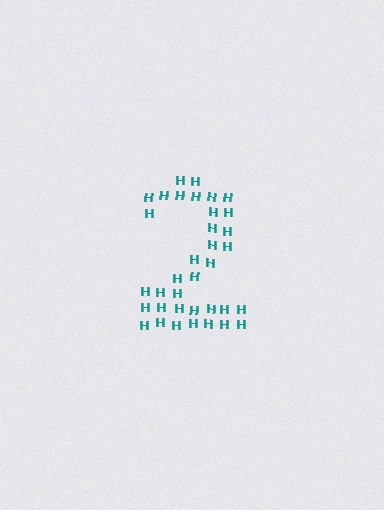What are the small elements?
The small elements are letter H's.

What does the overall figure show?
The overall figure shows the digit 2.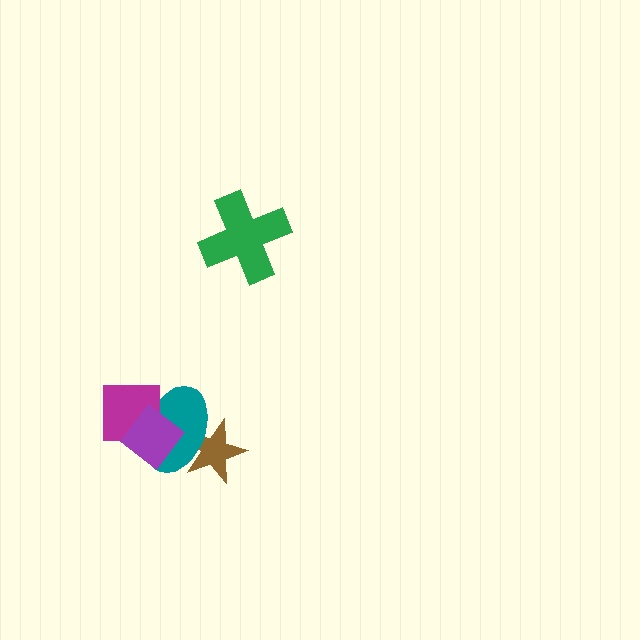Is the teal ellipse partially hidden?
Yes, it is partially covered by another shape.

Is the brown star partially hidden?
Yes, it is partially covered by another shape.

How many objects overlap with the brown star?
1 object overlaps with the brown star.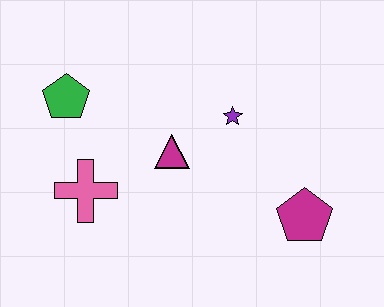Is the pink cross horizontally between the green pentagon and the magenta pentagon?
Yes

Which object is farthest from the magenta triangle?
The magenta pentagon is farthest from the magenta triangle.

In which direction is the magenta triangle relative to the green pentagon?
The magenta triangle is to the right of the green pentagon.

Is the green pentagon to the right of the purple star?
No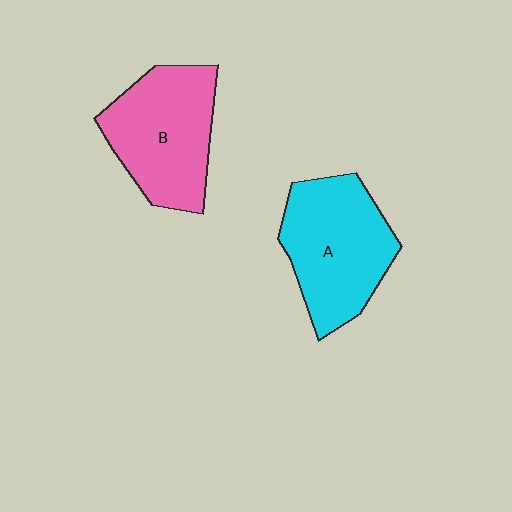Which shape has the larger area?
Shape A (cyan).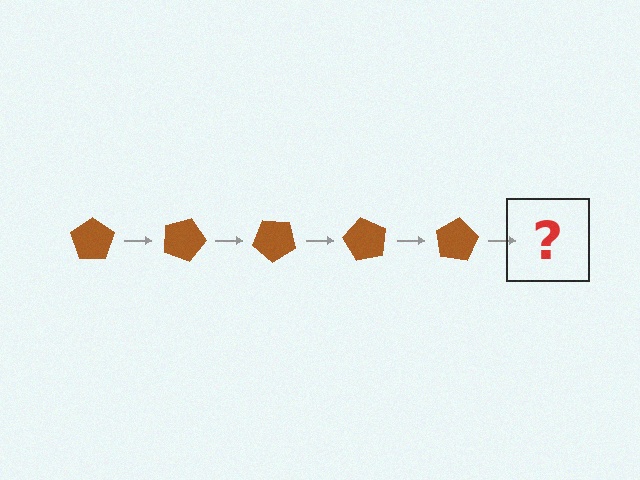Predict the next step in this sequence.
The next step is a brown pentagon rotated 100 degrees.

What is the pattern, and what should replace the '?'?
The pattern is that the pentagon rotates 20 degrees each step. The '?' should be a brown pentagon rotated 100 degrees.